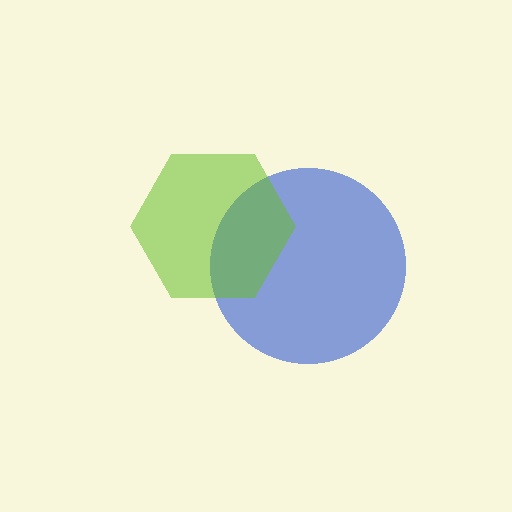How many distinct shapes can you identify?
There are 2 distinct shapes: a blue circle, a lime hexagon.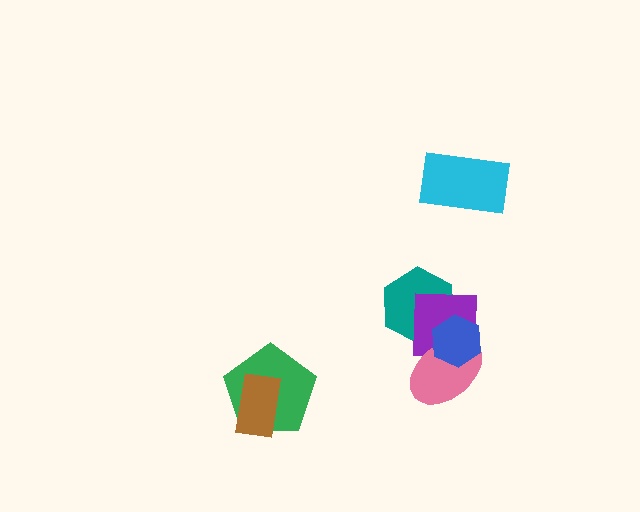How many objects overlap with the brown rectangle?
1 object overlaps with the brown rectangle.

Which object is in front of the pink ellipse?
The blue hexagon is in front of the pink ellipse.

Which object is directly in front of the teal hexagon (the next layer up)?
The purple square is directly in front of the teal hexagon.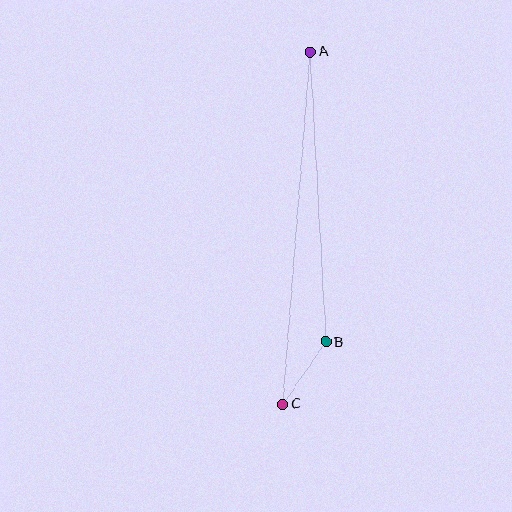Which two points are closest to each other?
Points B and C are closest to each other.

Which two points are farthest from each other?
Points A and C are farthest from each other.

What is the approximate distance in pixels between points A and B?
The distance between A and B is approximately 290 pixels.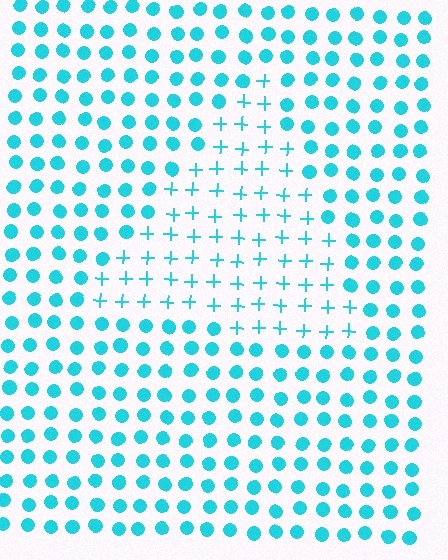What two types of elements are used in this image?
The image uses plus signs inside the triangle region and circles outside it.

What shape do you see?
I see a triangle.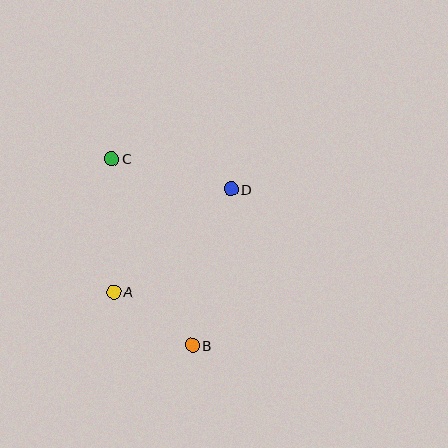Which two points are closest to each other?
Points A and B are closest to each other.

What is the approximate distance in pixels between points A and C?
The distance between A and C is approximately 133 pixels.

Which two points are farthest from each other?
Points B and C are farthest from each other.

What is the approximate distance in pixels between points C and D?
The distance between C and D is approximately 123 pixels.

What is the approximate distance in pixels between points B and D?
The distance between B and D is approximately 161 pixels.